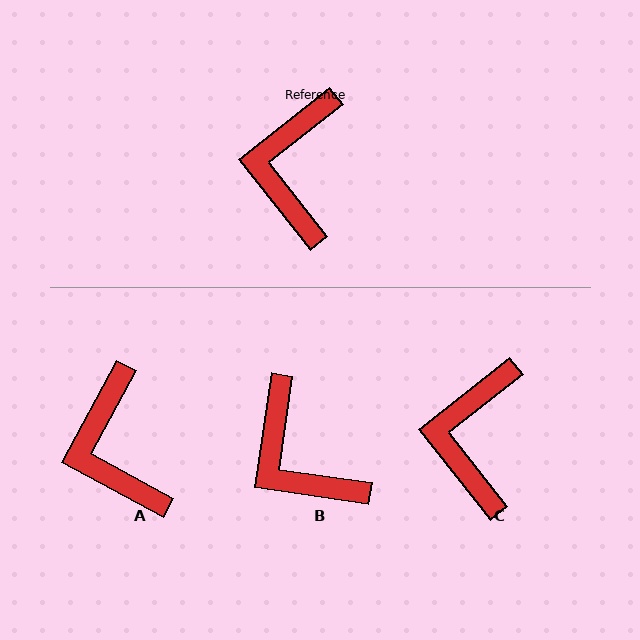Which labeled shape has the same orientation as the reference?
C.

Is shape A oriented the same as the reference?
No, it is off by about 23 degrees.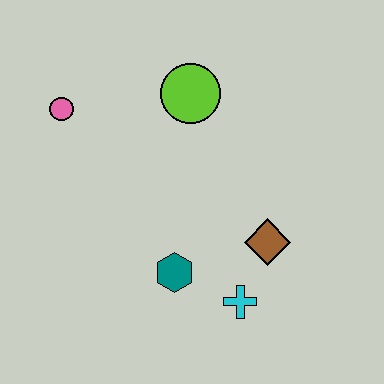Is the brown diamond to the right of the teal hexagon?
Yes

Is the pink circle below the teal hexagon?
No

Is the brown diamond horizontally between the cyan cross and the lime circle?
No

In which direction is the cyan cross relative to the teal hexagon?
The cyan cross is to the right of the teal hexagon.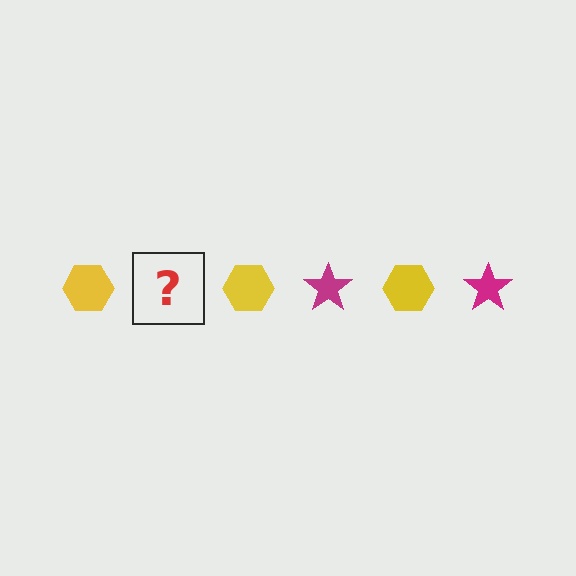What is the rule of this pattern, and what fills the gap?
The rule is that the pattern alternates between yellow hexagon and magenta star. The gap should be filled with a magenta star.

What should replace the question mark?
The question mark should be replaced with a magenta star.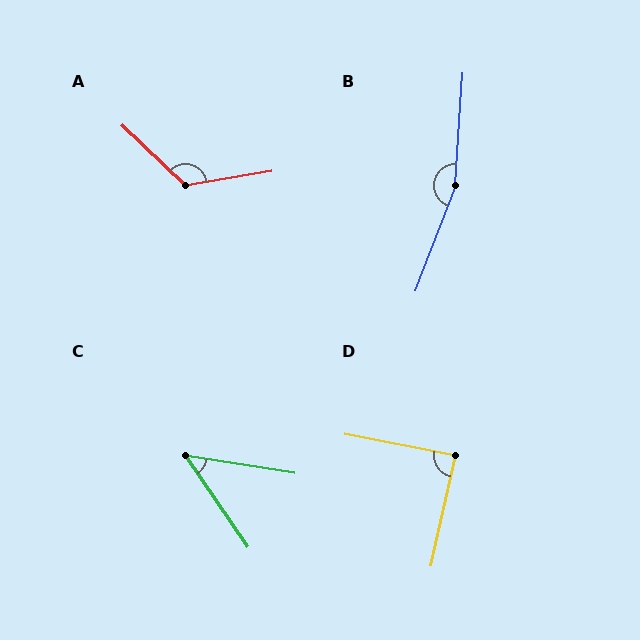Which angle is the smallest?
C, at approximately 47 degrees.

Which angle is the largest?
B, at approximately 163 degrees.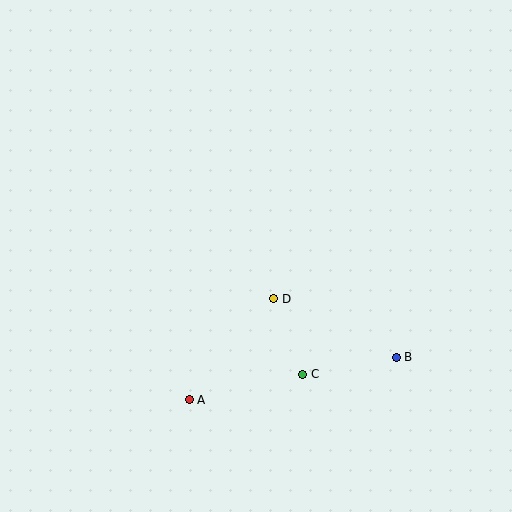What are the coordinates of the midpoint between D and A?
The midpoint between D and A is at (232, 349).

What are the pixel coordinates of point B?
Point B is at (396, 357).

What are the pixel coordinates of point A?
Point A is at (189, 400).